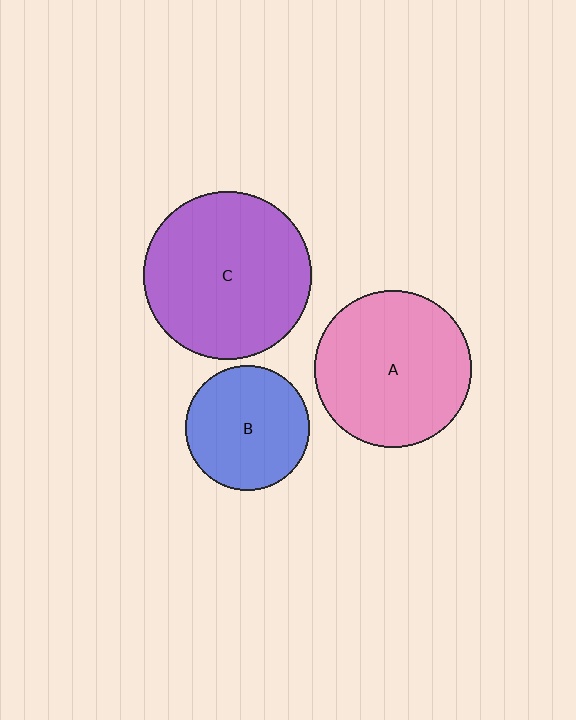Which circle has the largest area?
Circle C (purple).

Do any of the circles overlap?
No, none of the circles overlap.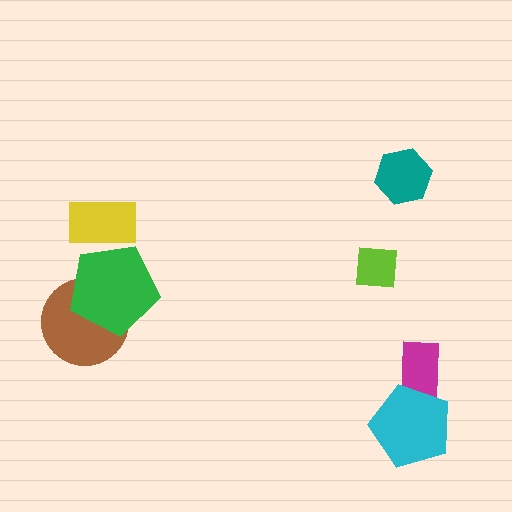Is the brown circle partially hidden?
Yes, it is partially covered by another shape.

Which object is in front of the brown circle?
The green pentagon is in front of the brown circle.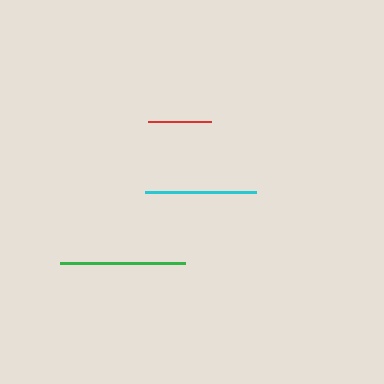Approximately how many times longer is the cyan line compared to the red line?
The cyan line is approximately 1.8 times the length of the red line.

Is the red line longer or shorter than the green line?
The green line is longer than the red line.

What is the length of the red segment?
The red segment is approximately 62 pixels long.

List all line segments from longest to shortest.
From longest to shortest: green, cyan, red.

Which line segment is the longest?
The green line is the longest at approximately 125 pixels.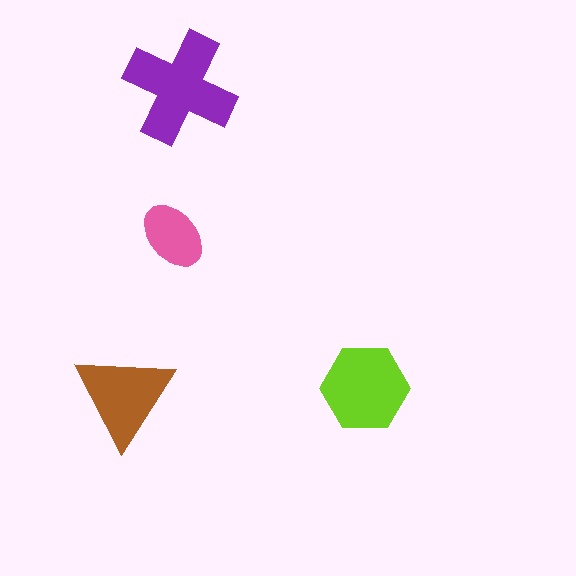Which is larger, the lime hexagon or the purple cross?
The purple cross.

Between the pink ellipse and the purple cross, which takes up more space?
The purple cross.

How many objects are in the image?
There are 4 objects in the image.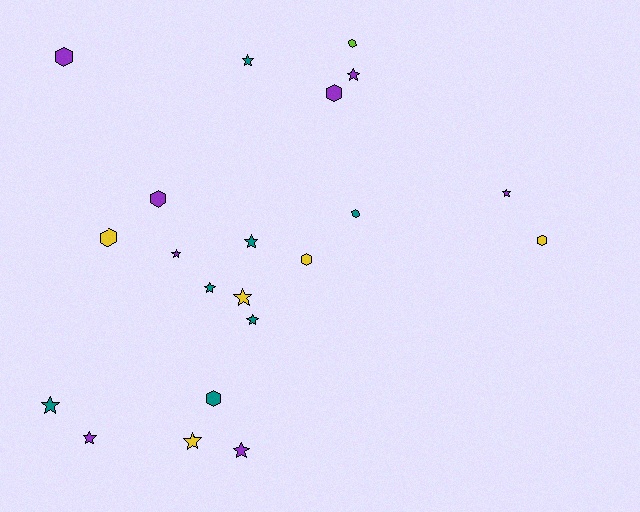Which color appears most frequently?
Purple, with 8 objects.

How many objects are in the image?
There are 21 objects.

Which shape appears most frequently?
Star, with 12 objects.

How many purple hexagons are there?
There are 3 purple hexagons.